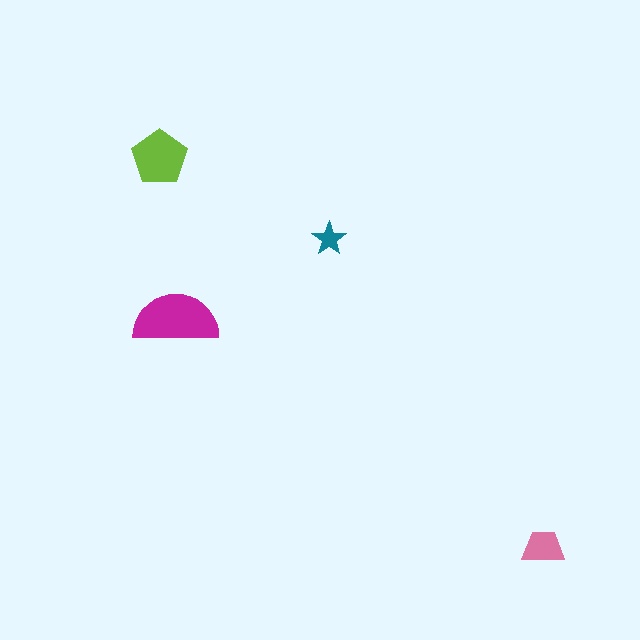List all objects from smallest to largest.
The teal star, the pink trapezoid, the lime pentagon, the magenta semicircle.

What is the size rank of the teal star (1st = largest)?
4th.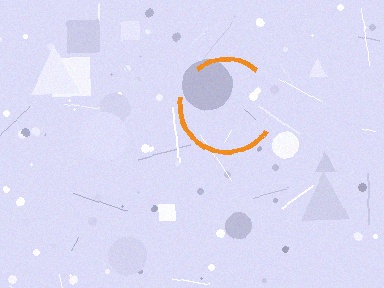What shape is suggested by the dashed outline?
The dashed outline suggests a circle.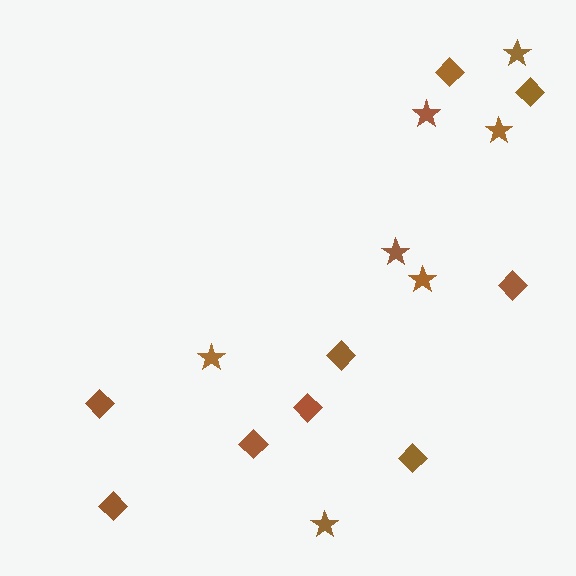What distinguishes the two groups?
There are 2 groups: one group of stars (7) and one group of diamonds (9).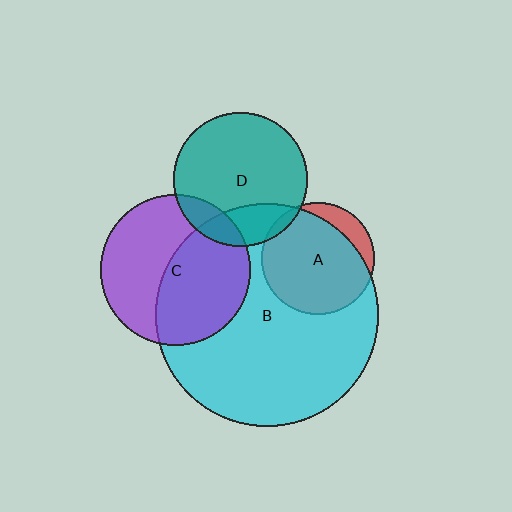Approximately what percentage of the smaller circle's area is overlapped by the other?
Approximately 85%.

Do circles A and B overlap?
Yes.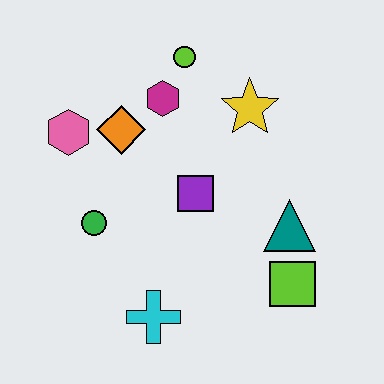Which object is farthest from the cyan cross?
The lime circle is farthest from the cyan cross.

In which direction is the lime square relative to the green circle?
The lime square is to the right of the green circle.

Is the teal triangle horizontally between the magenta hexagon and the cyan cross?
No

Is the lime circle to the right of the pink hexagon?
Yes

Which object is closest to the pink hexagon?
The orange diamond is closest to the pink hexagon.